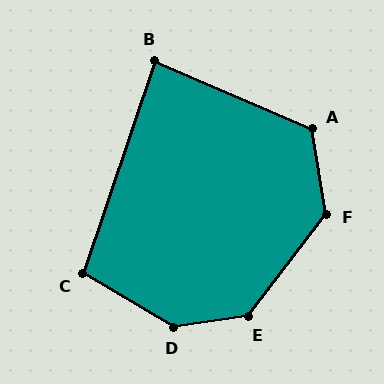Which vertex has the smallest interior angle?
B, at approximately 85 degrees.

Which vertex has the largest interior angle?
D, at approximately 141 degrees.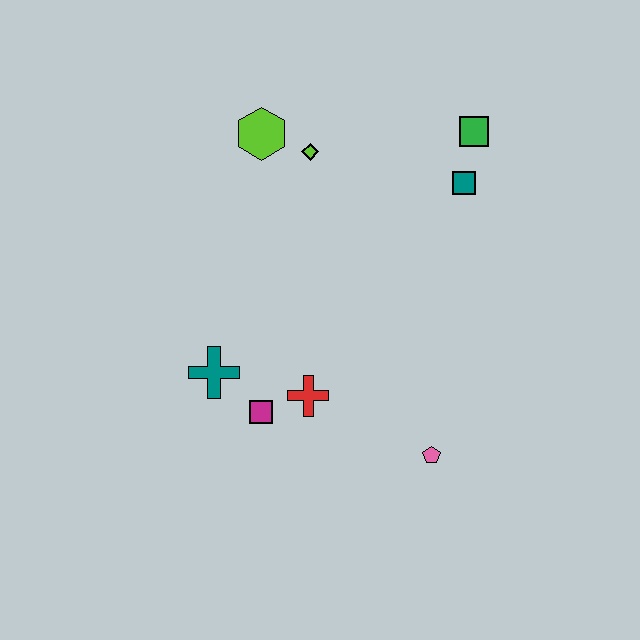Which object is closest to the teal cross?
The magenta square is closest to the teal cross.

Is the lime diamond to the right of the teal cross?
Yes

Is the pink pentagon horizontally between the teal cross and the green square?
Yes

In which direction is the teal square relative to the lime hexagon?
The teal square is to the right of the lime hexagon.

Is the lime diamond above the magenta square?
Yes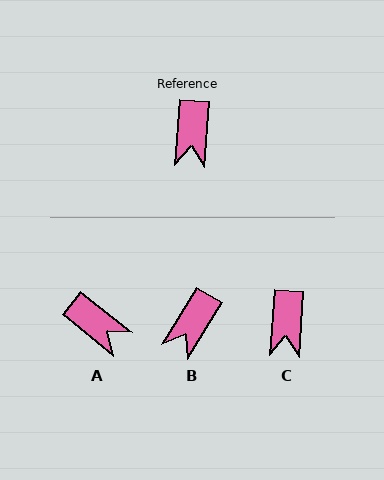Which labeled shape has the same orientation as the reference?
C.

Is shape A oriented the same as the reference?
No, it is off by about 55 degrees.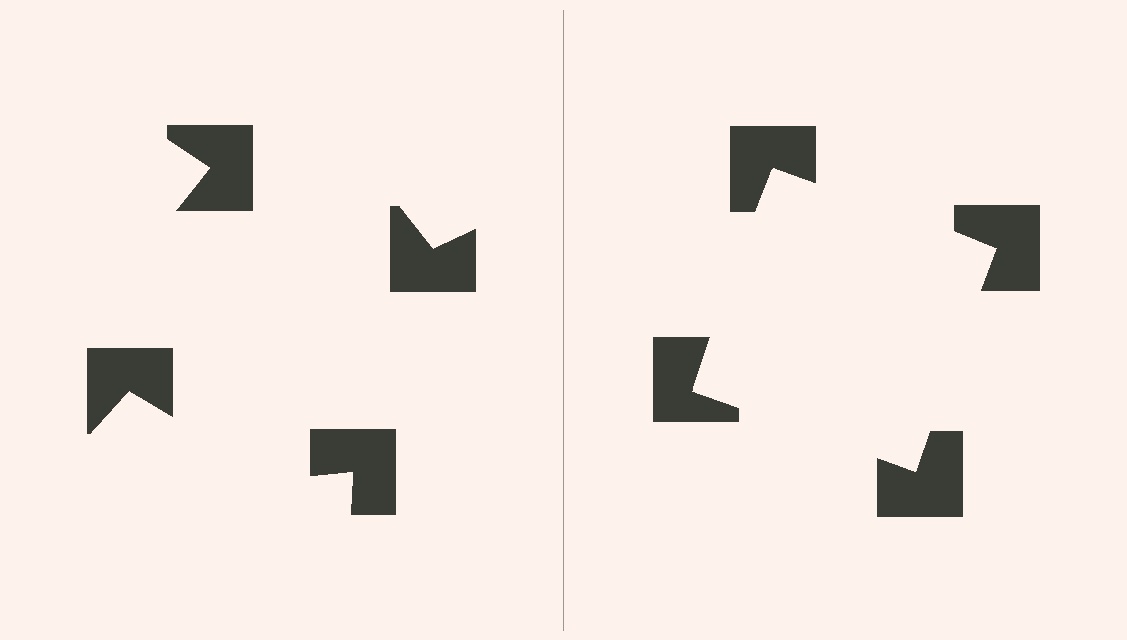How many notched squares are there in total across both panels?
8 — 4 on each side.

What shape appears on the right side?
An illusory square.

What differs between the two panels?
The notched squares are positioned identically on both sides; only the wedge orientations differ. On the right they align to a square; on the left they are misaligned.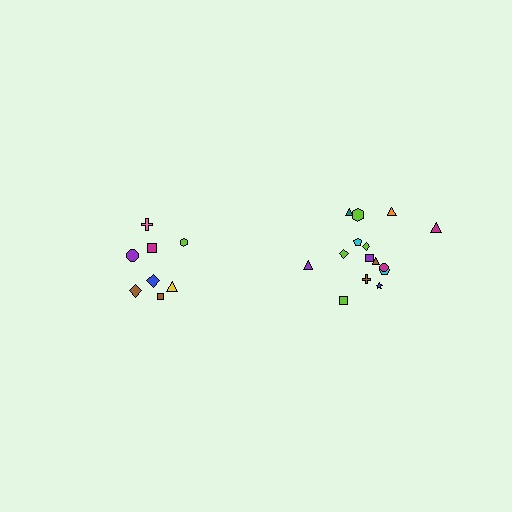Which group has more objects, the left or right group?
The right group.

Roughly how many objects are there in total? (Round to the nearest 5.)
Roughly 25 objects in total.